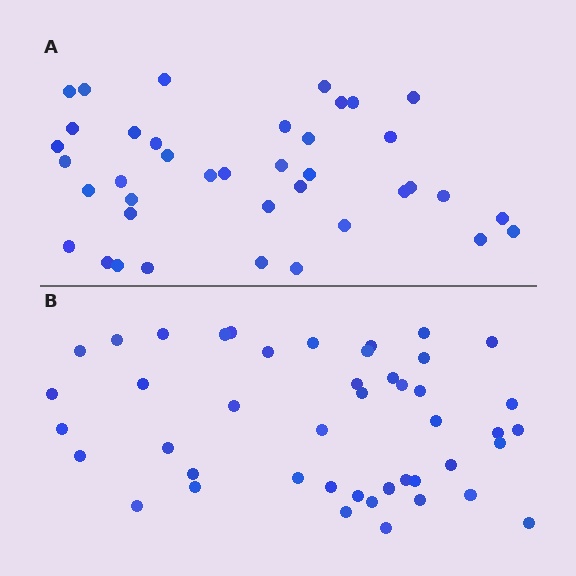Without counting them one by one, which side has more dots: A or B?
Region B (the bottom region) has more dots.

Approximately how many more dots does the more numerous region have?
Region B has about 6 more dots than region A.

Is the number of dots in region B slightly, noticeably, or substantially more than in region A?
Region B has only slightly more — the two regions are fairly close. The ratio is roughly 1.2 to 1.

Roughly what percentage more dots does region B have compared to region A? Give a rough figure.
About 15% more.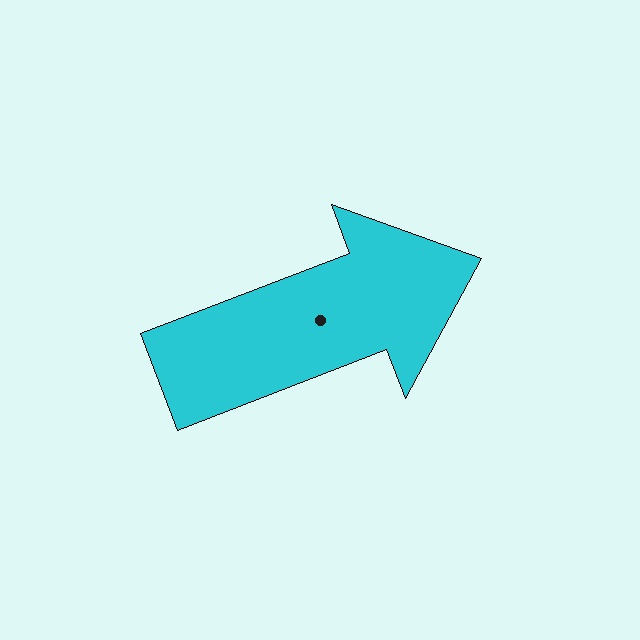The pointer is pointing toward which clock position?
Roughly 2 o'clock.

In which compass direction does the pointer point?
East.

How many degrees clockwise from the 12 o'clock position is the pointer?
Approximately 69 degrees.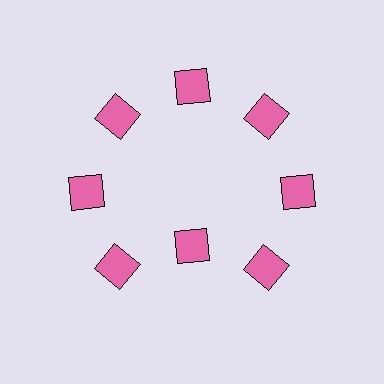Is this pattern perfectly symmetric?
No. The 8 pink diamonds are arranged in a ring, but one element near the 6 o'clock position is pulled inward toward the center, breaking the 8-fold rotational symmetry.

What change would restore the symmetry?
The symmetry would be restored by moving it outward, back onto the ring so that all 8 diamonds sit at equal angles and equal distance from the center.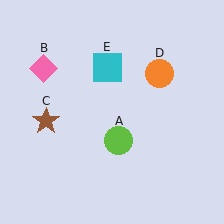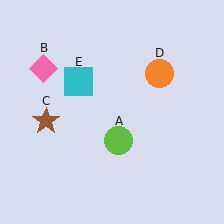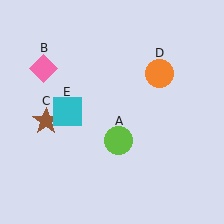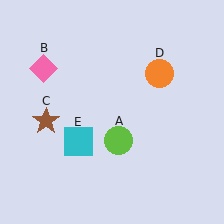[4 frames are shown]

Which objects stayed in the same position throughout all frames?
Lime circle (object A) and pink diamond (object B) and brown star (object C) and orange circle (object D) remained stationary.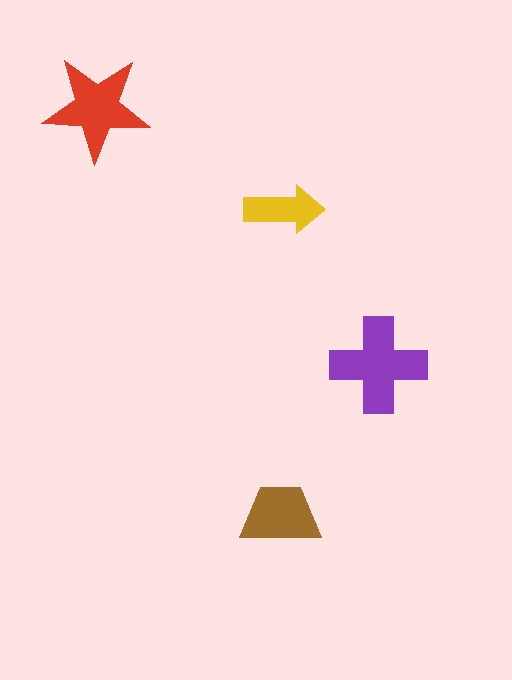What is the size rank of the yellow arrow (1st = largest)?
4th.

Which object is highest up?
The red star is topmost.